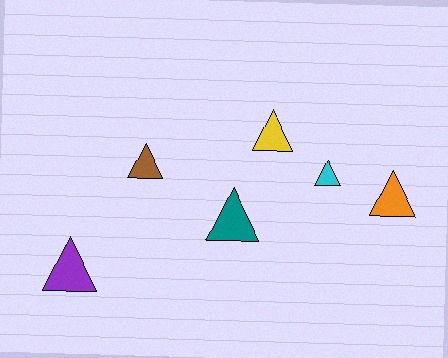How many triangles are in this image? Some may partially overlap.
There are 6 triangles.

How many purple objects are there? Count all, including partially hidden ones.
There is 1 purple object.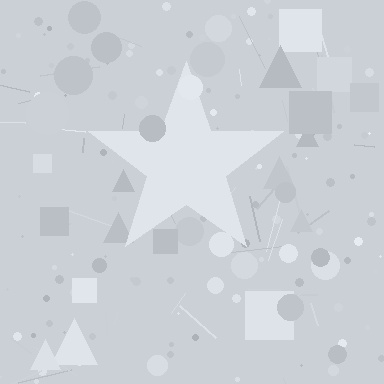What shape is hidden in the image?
A star is hidden in the image.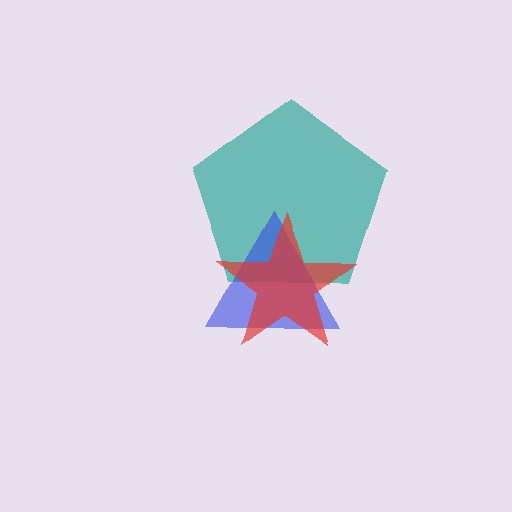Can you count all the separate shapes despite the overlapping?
Yes, there are 3 separate shapes.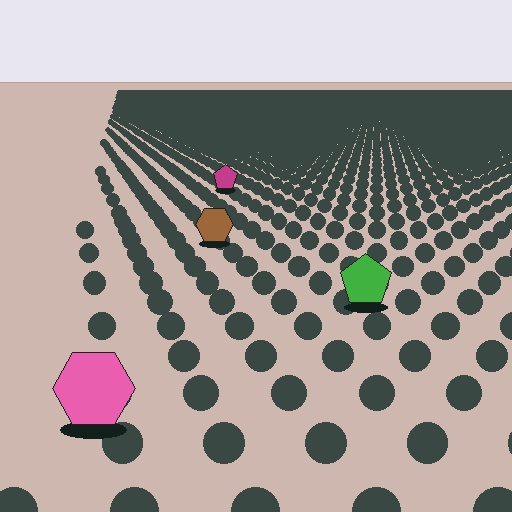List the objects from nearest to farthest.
From nearest to farthest: the pink hexagon, the green pentagon, the brown hexagon, the magenta pentagon.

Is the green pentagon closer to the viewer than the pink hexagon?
No. The pink hexagon is closer — you can tell from the texture gradient: the ground texture is coarser near it.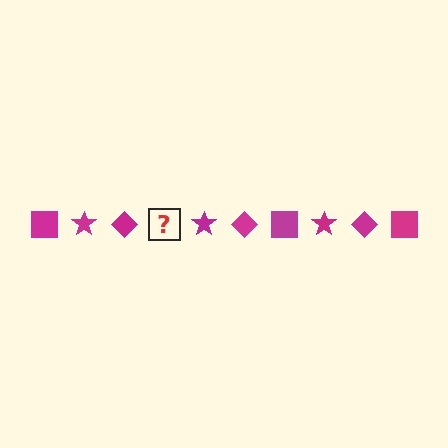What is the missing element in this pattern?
The missing element is a magenta square.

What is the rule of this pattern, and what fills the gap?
The rule is that the pattern cycles through square, star, diamond shapes in magenta. The gap should be filled with a magenta square.